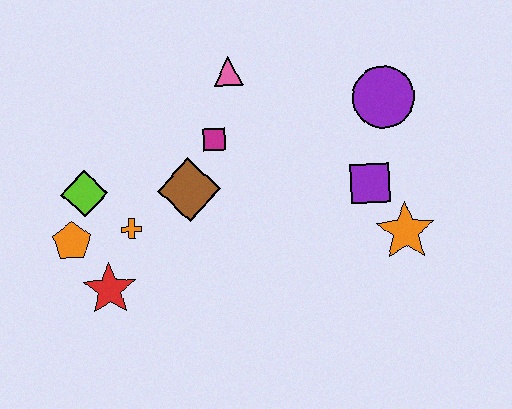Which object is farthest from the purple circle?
The orange pentagon is farthest from the purple circle.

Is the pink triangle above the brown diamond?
Yes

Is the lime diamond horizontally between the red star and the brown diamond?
No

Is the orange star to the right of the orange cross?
Yes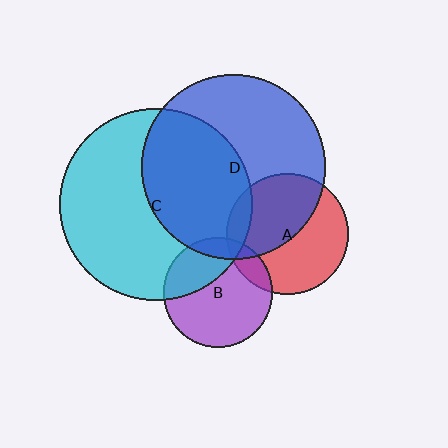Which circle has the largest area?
Circle C (cyan).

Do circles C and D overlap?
Yes.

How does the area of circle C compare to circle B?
Approximately 3.1 times.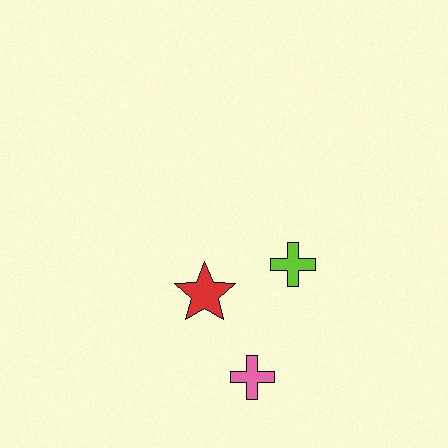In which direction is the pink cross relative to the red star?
The pink cross is below the red star.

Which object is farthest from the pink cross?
The lime cross is farthest from the pink cross.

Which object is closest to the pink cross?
The red star is closest to the pink cross.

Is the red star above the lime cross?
No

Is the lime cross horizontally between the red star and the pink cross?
No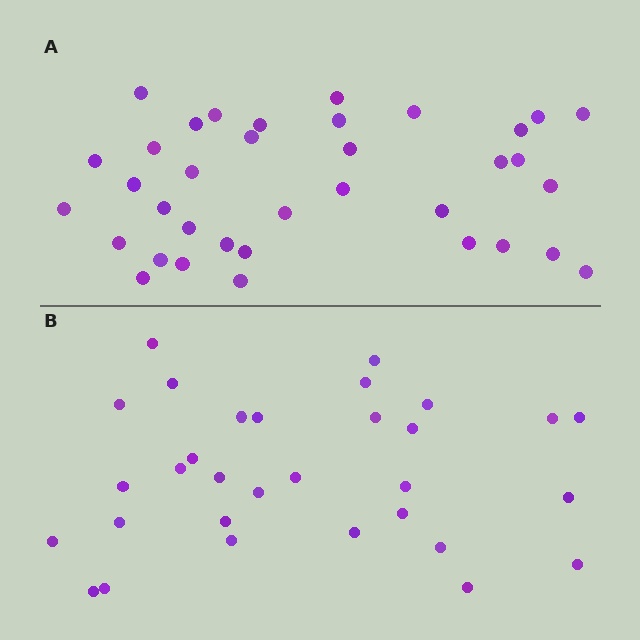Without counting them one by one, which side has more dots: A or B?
Region A (the top region) has more dots.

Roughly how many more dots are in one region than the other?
Region A has about 5 more dots than region B.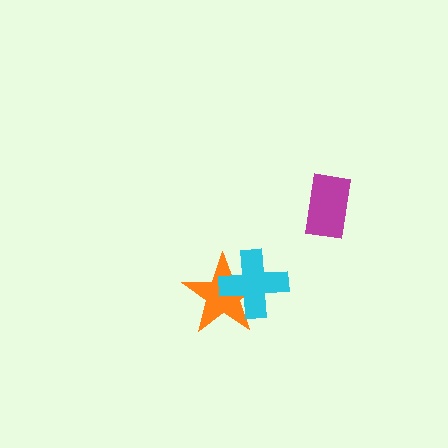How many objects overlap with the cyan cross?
1 object overlaps with the cyan cross.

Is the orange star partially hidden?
Yes, it is partially covered by another shape.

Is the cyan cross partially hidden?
No, no other shape covers it.